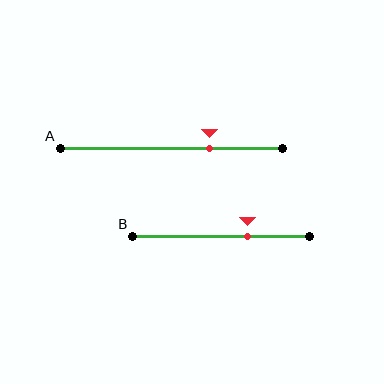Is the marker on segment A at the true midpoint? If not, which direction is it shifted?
No, the marker on segment A is shifted to the right by about 17% of the segment length.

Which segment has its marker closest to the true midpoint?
Segment B has its marker closest to the true midpoint.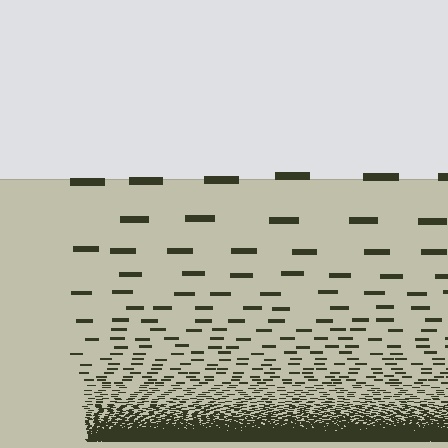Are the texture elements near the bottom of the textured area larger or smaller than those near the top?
Smaller. The gradient is inverted — elements near the bottom are smaller and denser.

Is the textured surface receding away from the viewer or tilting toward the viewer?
The surface appears to tilt toward the viewer. Texture elements get larger and sparser toward the top.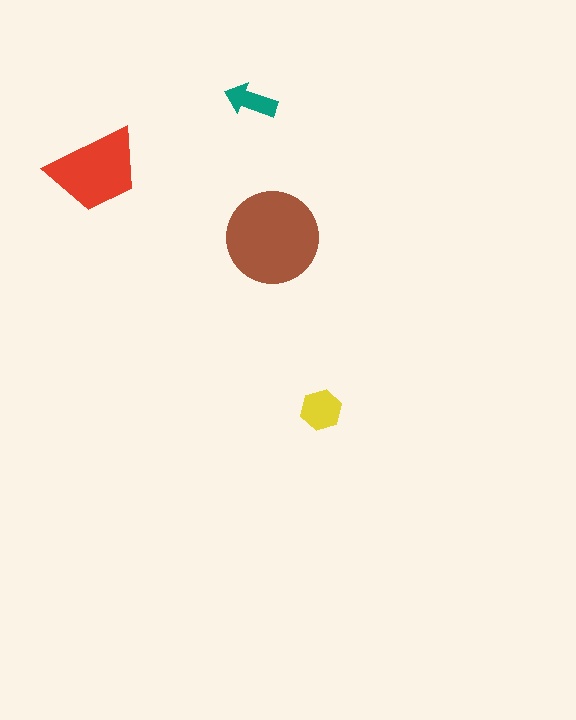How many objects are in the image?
There are 4 objects in the image.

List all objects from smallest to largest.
The teal arrow, the yellow hexagon, the red trapezoid, the brown circle.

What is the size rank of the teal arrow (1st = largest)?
4th.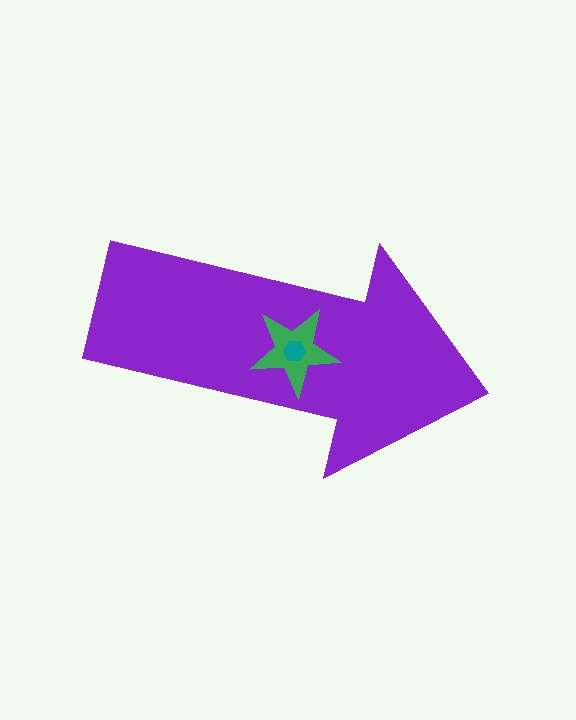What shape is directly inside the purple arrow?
The green star.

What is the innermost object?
The teal hexagon.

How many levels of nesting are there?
3.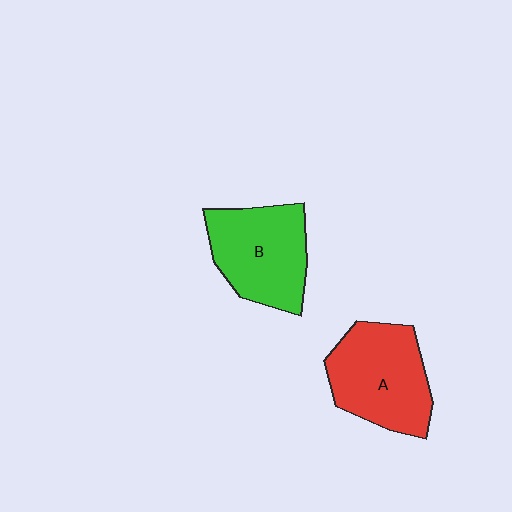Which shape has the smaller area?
Shape B (green).